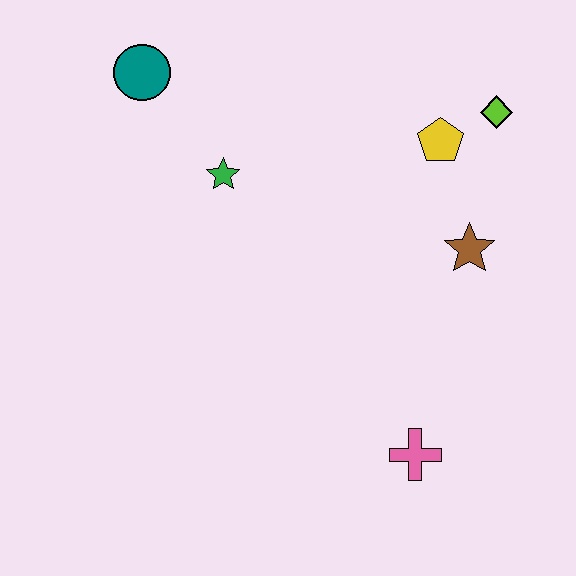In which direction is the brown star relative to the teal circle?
The brown star is to the right of the teal circle.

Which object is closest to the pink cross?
The brown star is closest to the pink cross.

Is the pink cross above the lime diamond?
No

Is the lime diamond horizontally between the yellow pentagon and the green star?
No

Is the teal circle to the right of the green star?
No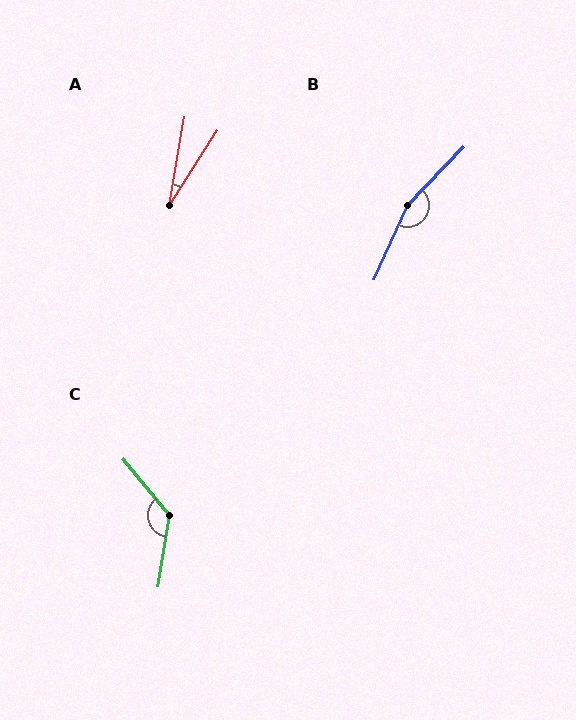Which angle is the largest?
B, at approximately 160 degrees.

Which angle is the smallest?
A, at approximately 23 degrees.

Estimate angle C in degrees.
Approximately 131 degrees.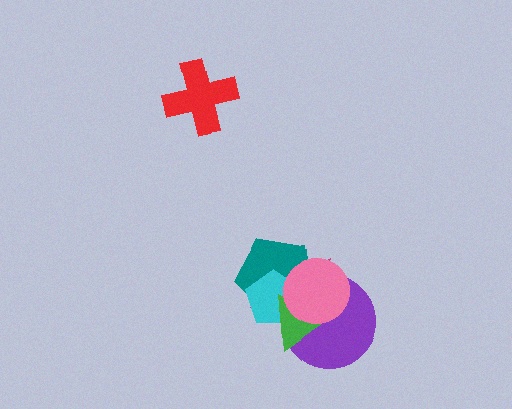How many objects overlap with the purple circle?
5 objects overlap with the purple circle.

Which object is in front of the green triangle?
The pink circle is in front of the green triangle.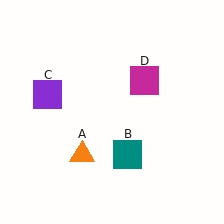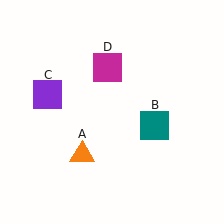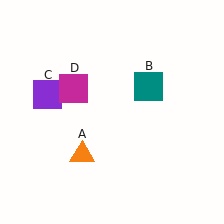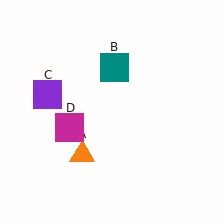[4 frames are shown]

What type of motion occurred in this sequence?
The teal square (object B), magenta square (object D) rotated counterclockwise around the center of the scene.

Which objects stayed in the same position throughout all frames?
Orange triangle (object A) and purple square (object C) remained stationary.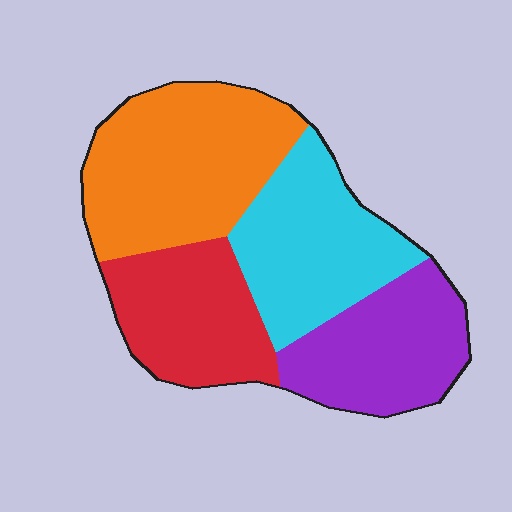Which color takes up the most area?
Orange, at roughly 30%.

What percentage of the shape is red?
Red covers about 20% of the shape.